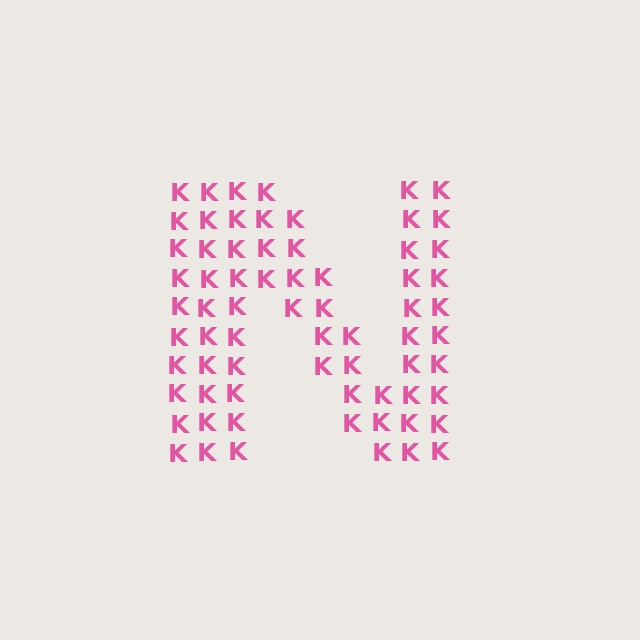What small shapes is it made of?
It is made of small letter K's.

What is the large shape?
The large shape is the letter N.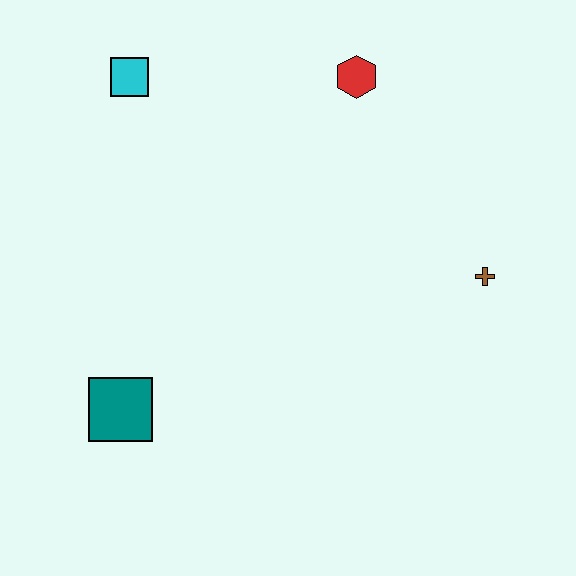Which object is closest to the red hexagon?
The cyan square is closest to the red hexagon.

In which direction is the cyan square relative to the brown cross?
The cyan square is to the left of the brown cross.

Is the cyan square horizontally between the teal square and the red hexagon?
Yes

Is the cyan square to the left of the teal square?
No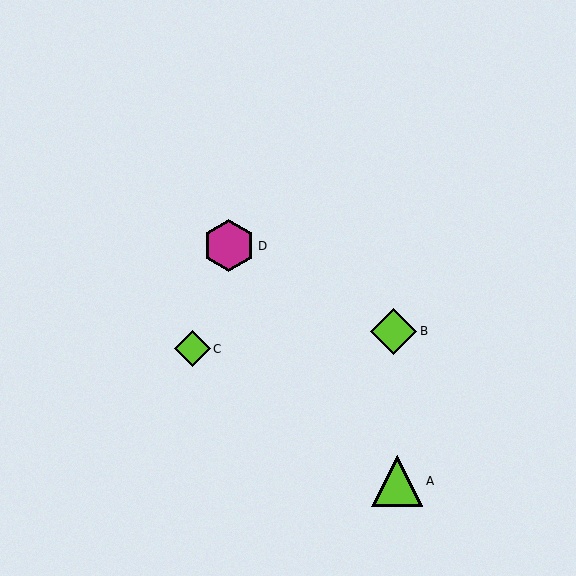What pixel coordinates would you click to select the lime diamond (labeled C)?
Click at (192, 349) to select the lime diamond C.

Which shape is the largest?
The magenta hexagon (labeled D) is the largest.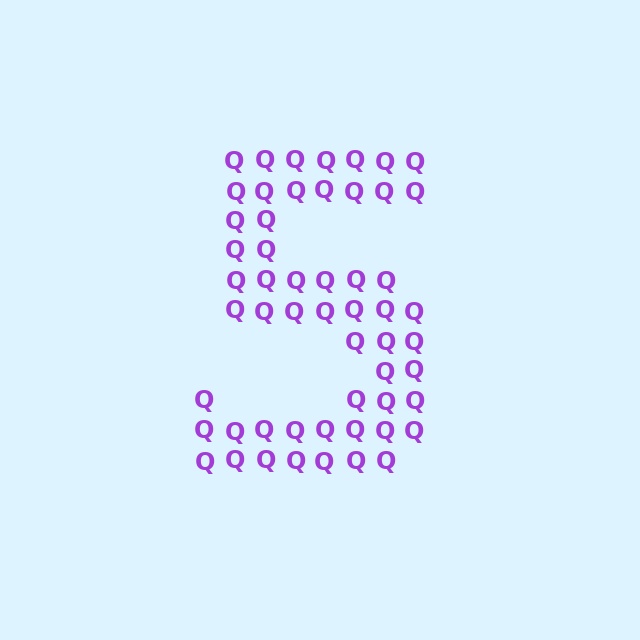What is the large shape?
The large shape is the digit 5.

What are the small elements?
The small elements are letter Q's.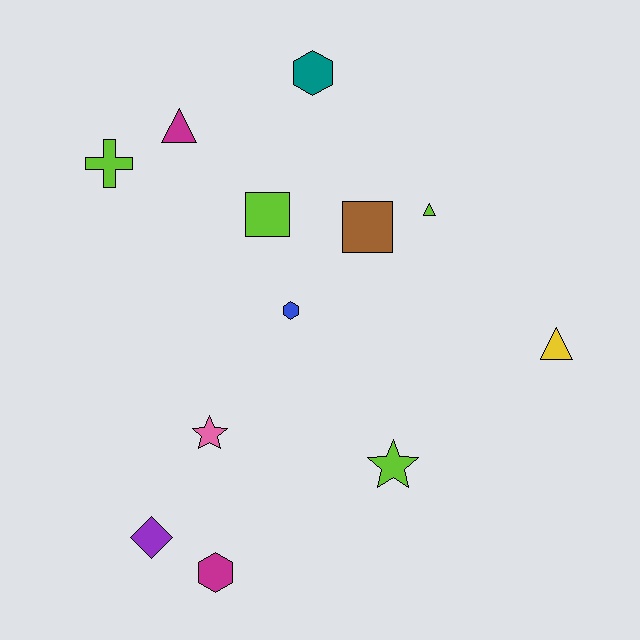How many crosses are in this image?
There is 1 cross.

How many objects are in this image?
There are 12 objects.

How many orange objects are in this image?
There are no orange objects.